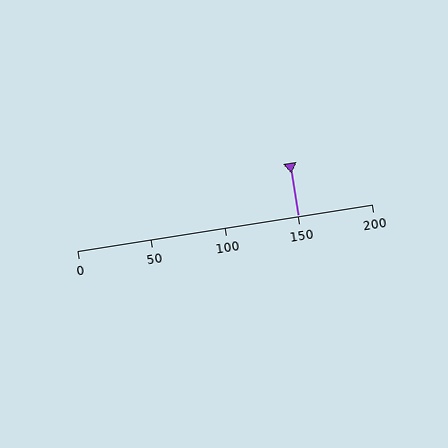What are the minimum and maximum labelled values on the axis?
The axis runs from 0 to 200.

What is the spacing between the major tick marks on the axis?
The major ticks are spaced 50 apart.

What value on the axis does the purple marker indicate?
The marker indicates approximately 150.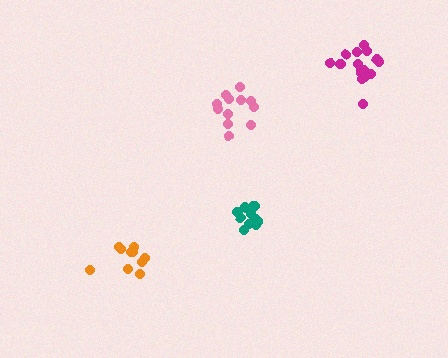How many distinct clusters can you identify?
There are 4 distinct clusters.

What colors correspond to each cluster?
The clusters are colored: teal, orange, pink, magenta.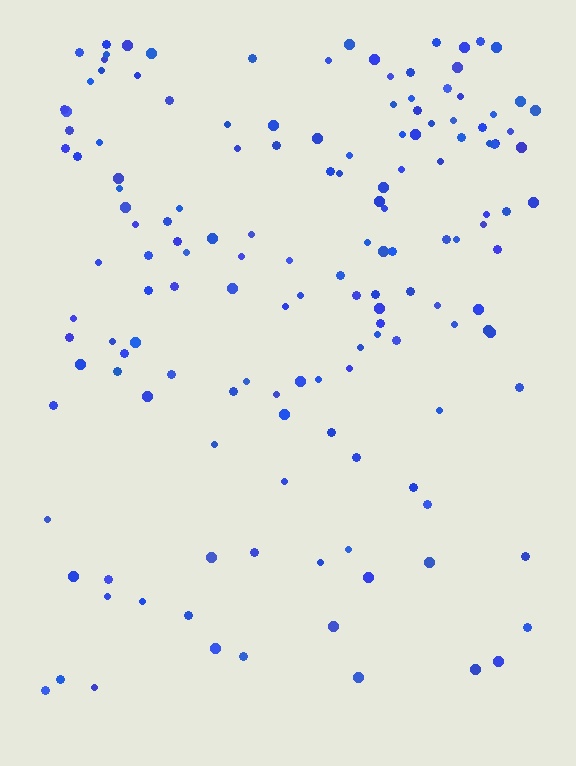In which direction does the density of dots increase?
From bottom to top, with the top side densest.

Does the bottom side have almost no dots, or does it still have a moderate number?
Still a moderate number, just noticeably fewer than the top.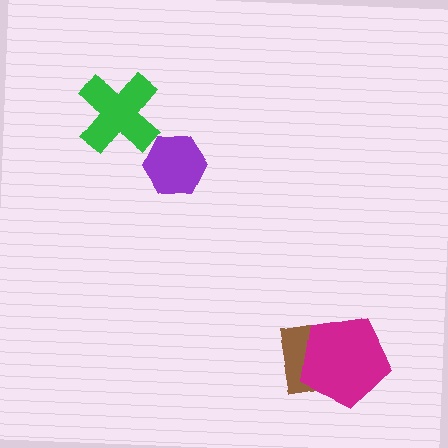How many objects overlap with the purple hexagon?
0 objects overlap with the purple hexagon.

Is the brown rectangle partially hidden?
Yes, it is partially covered by another shape.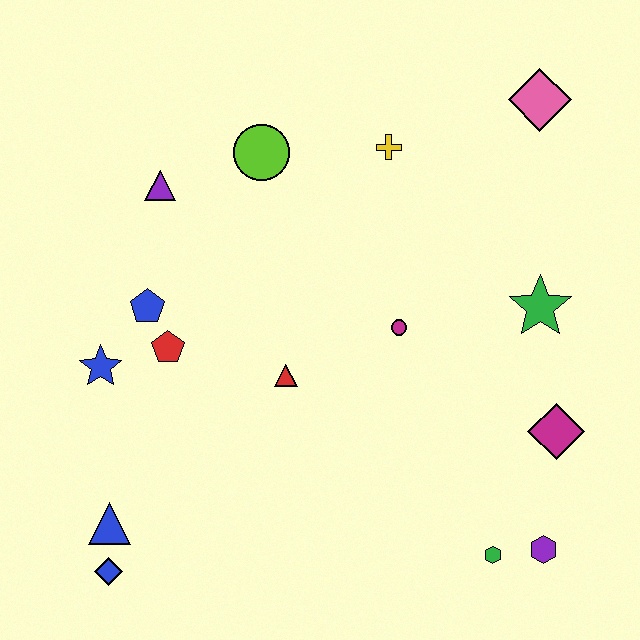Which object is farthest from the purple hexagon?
The purple triangle is farthest from the purple hexagon.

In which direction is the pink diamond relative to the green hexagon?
The pink diamond is above the green hexagon.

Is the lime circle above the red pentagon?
Yes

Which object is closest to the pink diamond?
The yellow cross is closest to the pink diamond.